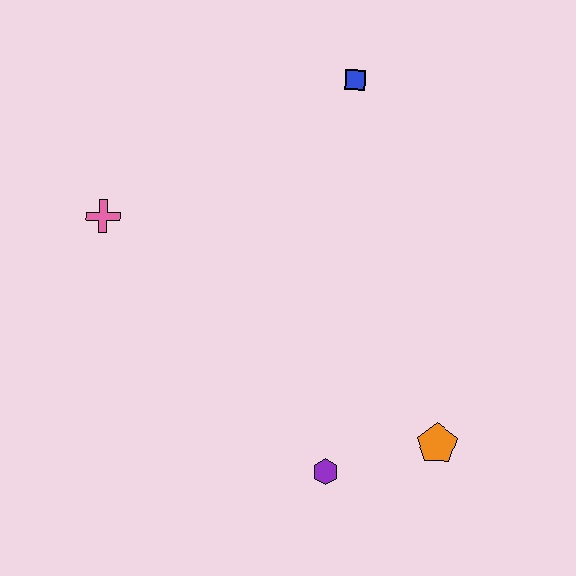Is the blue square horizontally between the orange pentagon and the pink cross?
Yes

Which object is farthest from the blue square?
The purple hexagon is farthest from the blue square.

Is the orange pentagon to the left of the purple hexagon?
No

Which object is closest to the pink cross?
The blue square is closest to the pink cross.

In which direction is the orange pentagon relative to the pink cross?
The orange pentagon is to the right of the pink cross.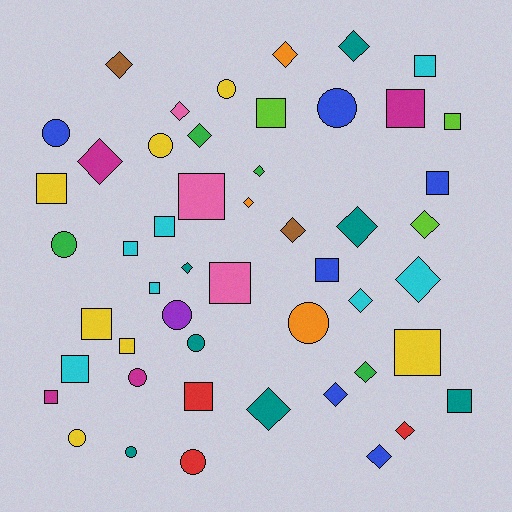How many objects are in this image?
There are 50 objects.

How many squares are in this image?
There are 19 squares.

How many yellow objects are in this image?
There are 7 yellow objects.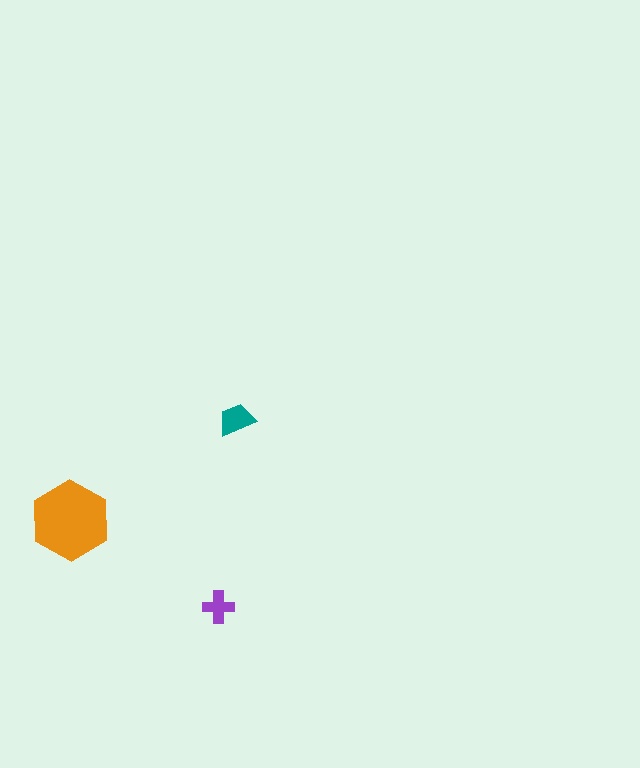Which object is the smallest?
The purple cross.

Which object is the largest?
The orange hexagon.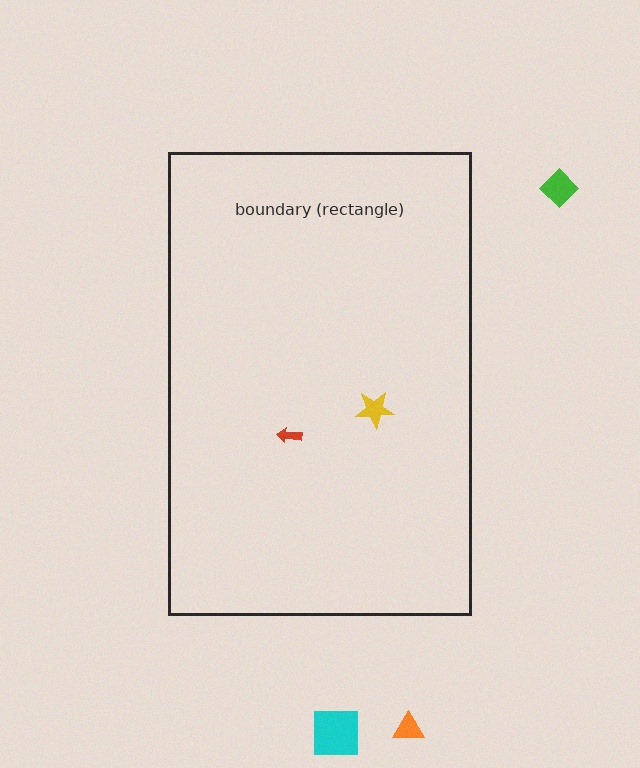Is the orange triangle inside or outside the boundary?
Outside.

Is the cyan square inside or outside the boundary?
Outside.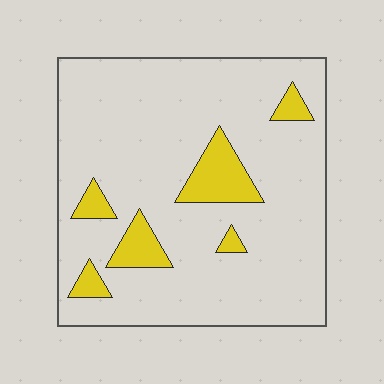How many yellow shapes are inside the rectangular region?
6.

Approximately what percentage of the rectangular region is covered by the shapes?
Approximately 10%.